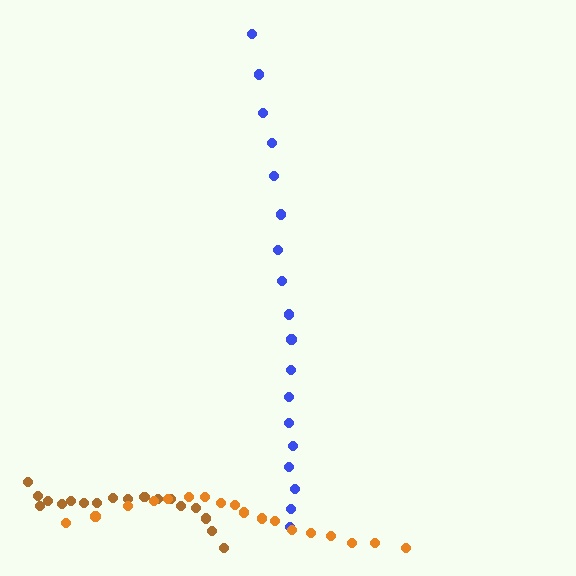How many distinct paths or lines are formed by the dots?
There are 3 distinct paths.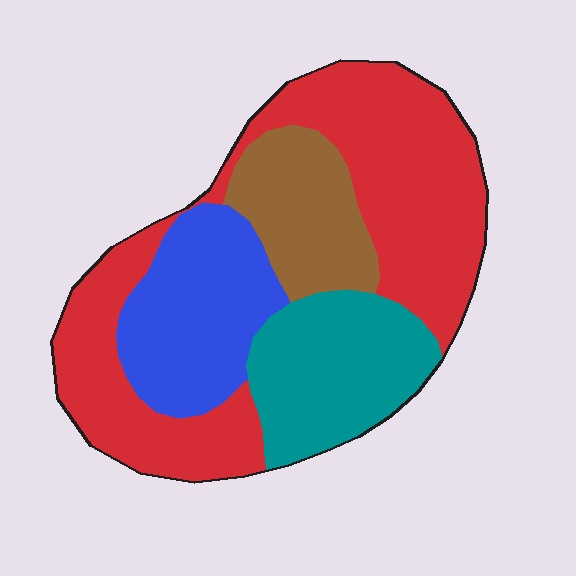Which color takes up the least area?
Brown, at roughly 15%.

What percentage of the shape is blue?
Blue takes up about one fifth (1/5) of the shape.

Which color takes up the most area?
Red, at roughly 45%.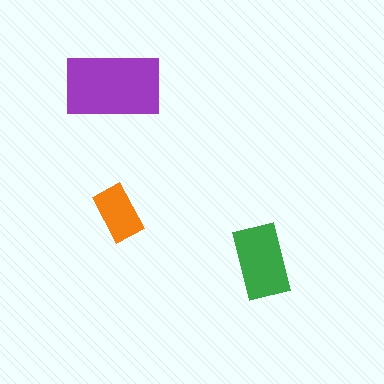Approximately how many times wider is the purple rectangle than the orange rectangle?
About 1.5 times wider.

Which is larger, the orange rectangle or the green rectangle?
The green one.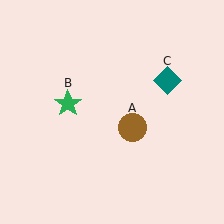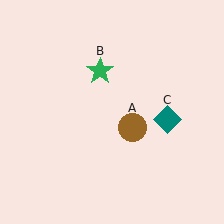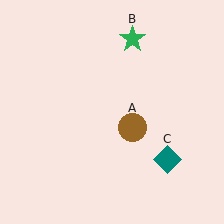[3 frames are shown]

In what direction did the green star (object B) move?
The green star (object B) moved up and to the right.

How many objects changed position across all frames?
2 objects changed position: green star (object B), teal diamond (object C).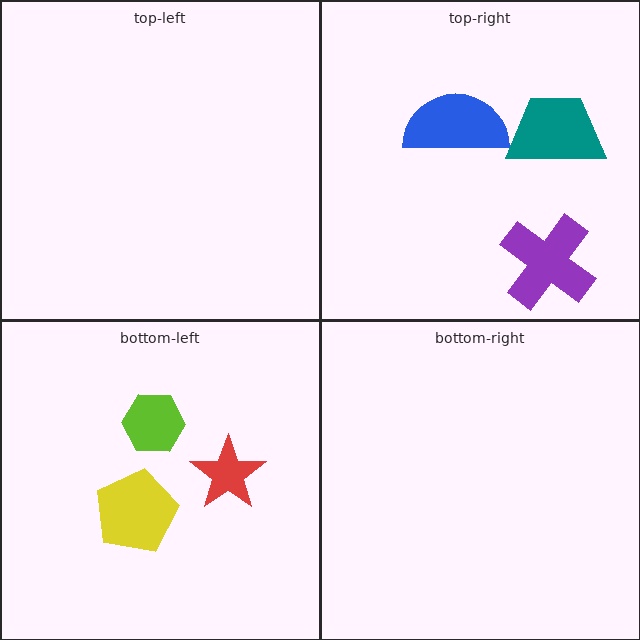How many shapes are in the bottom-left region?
3.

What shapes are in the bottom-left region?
The yellow pentagon, the red star, the lime hexagon.